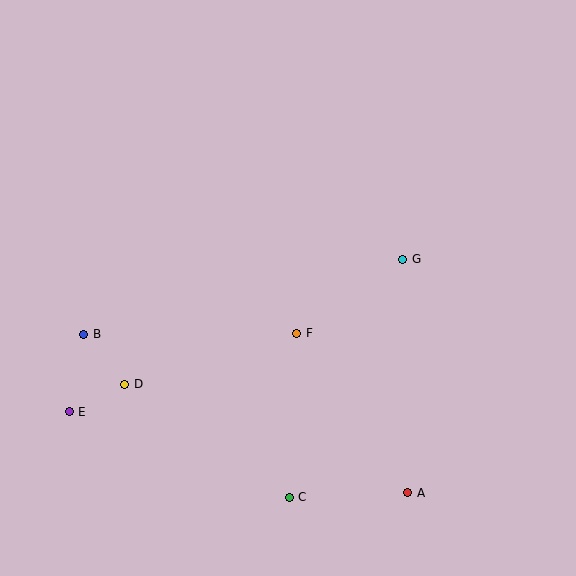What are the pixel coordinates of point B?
Point B is at (84, 334).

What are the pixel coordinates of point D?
Point D is at (125, 384).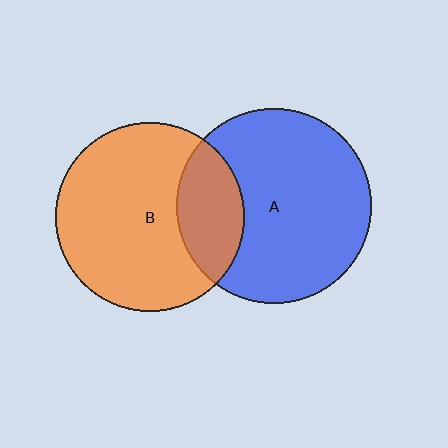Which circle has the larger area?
Circle A (blue).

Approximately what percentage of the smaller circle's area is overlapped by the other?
Approximately 25%.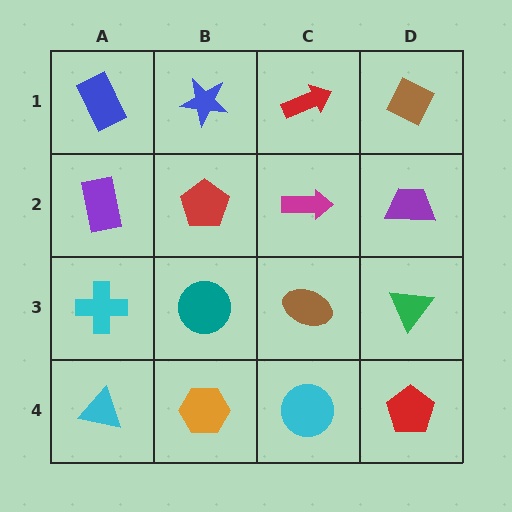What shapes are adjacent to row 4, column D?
A green triangle (row 3, column D), a cyan circle (row 4, column C).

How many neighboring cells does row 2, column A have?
3.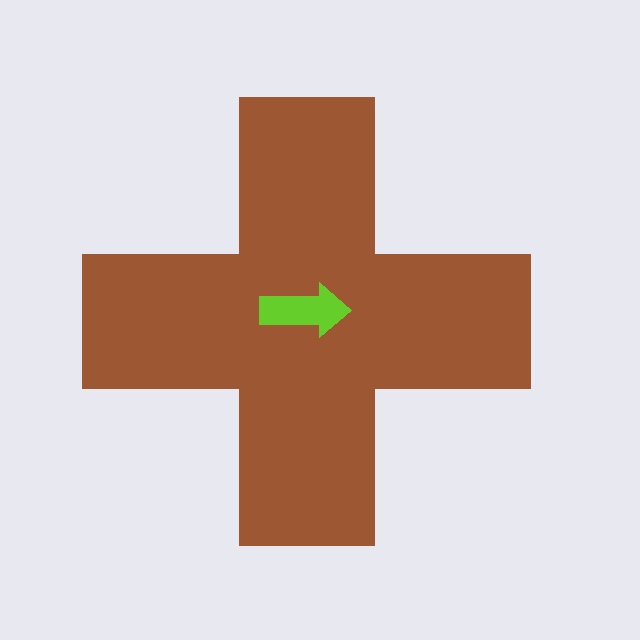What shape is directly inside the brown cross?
The lime arrow.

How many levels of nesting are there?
2.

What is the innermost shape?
The lime arrow.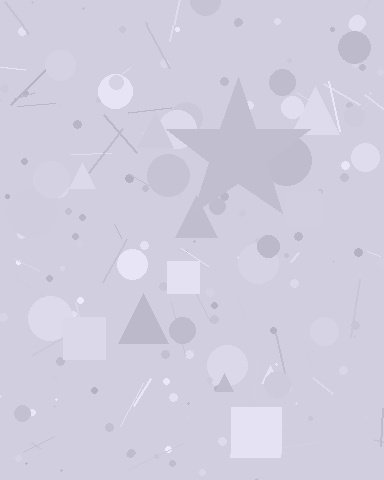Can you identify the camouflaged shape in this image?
The camouflaged shape is a star.